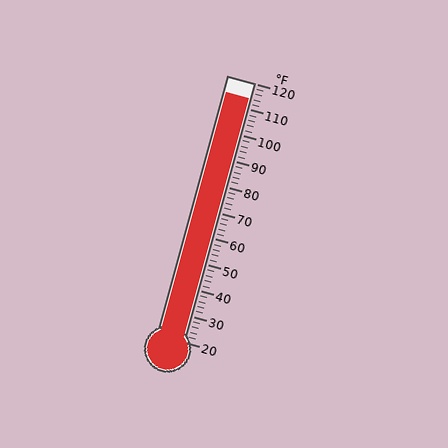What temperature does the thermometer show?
The thermometer shows approximately 114°F.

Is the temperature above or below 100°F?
The temperature is above 100°F.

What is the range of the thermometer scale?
The thermometer scale ranges from 20°F to 120°F.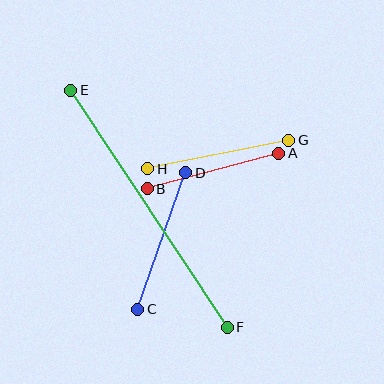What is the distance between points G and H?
The distance is approximately 144 pixels.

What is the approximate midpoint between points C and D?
The midpoint is at approximately (162, 241) pixels.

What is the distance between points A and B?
The distance is approximately 136 pixels.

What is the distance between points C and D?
The distance is approximately 145 pixels.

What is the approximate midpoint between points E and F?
The midpoint is at approximately (149, 209) pixels.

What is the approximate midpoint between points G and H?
The midpoint is at approximately (218, 154) pixels.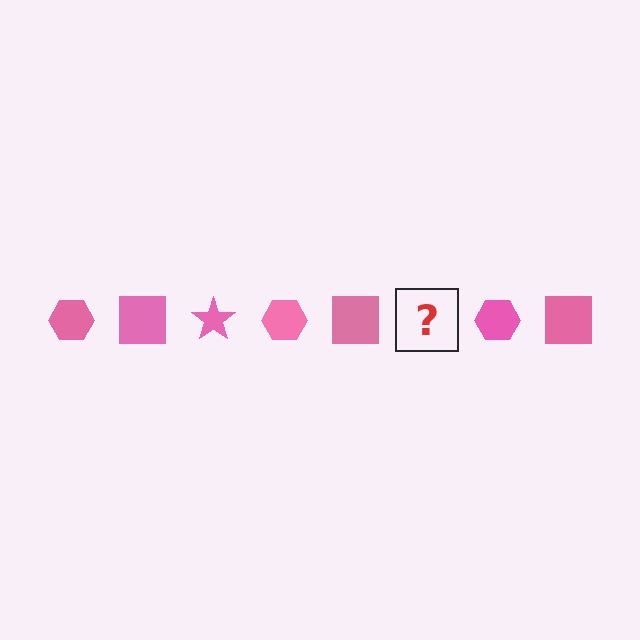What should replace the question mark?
The question mark should be replaced with a pink star.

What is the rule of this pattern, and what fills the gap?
The rule is that the pattern cycles through hexagon, square, star shapes in pink. The gap should be filled with a pink star.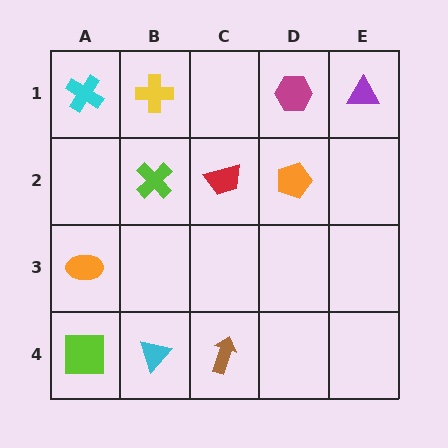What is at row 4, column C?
A brown arrow.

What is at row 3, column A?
An orange ellipse.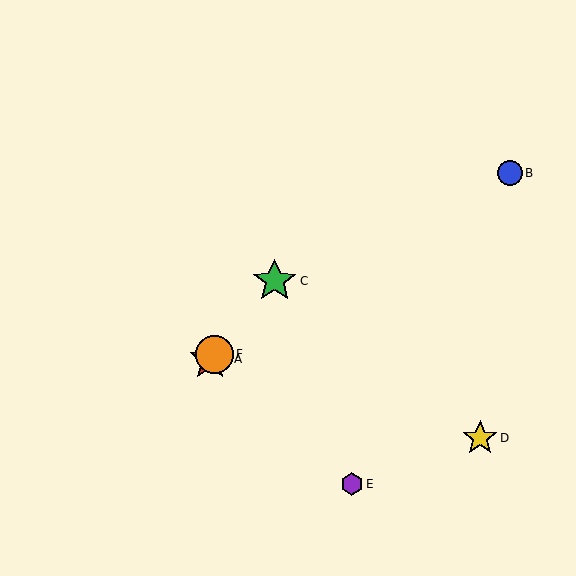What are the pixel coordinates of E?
Object E is at (352, 484).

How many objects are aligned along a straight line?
3 objects (A, C, F) are aligned along a straight line.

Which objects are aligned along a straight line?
Objects A, C, F are aligned along a straight line.